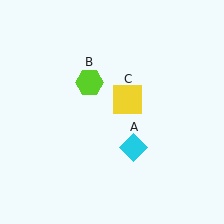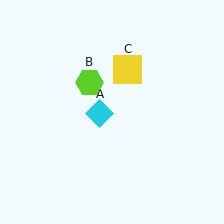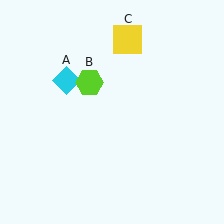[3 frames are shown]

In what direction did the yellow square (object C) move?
The yellow square (object C) moved up.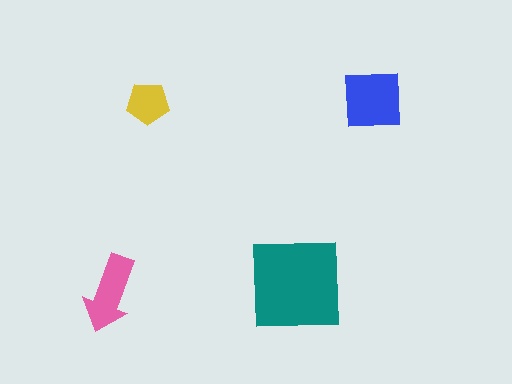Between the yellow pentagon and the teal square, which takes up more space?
The teal square.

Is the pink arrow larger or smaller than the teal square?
Smaller.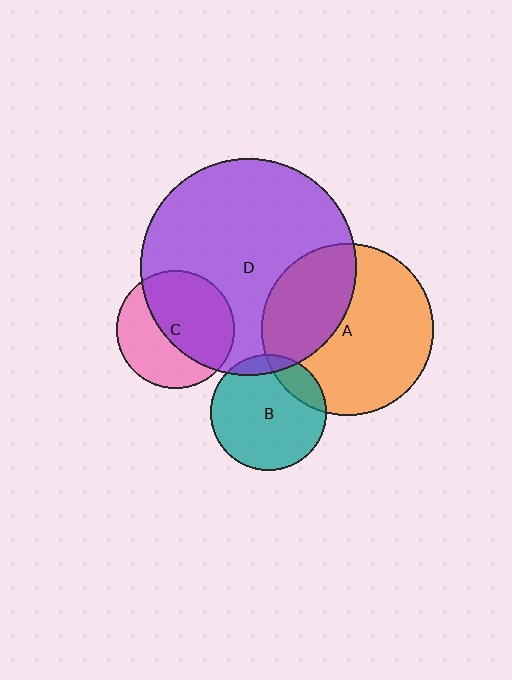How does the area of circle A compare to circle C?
Approximately 2.1 times.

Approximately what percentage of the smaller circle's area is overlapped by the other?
Approximately 10%.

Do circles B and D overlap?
Yes.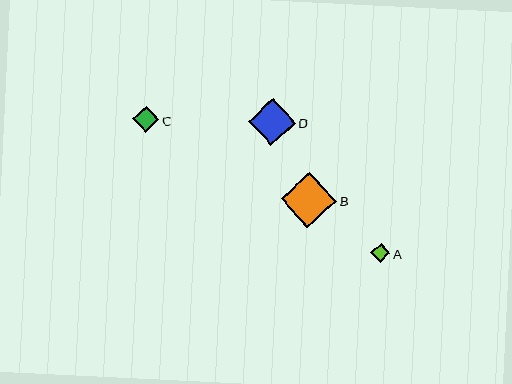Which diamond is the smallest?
Diamond A is the smallest with a size of approximately 19 pixels.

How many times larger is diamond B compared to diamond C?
Diamond B is approximately 2.1 times the size of diamond C.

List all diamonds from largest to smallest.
From largest to smallest: B, D, C, A.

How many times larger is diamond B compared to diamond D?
Diamond B is approximately 1.2 times the size of diamond D.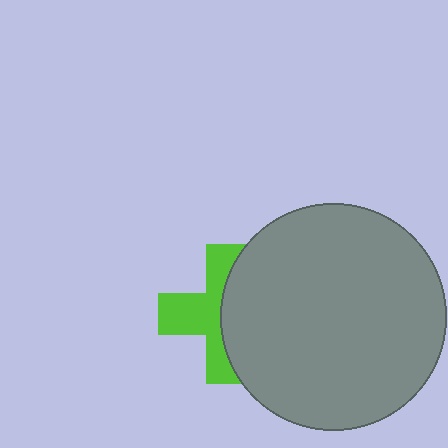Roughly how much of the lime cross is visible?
About half of it is visible (roughly 50%).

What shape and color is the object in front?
The object in front is a gray circle.